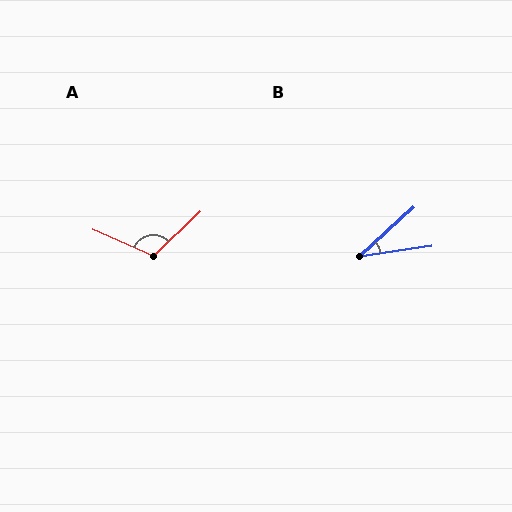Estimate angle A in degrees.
Approximately 113 degrees.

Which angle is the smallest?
B, at approximately 34 degrees.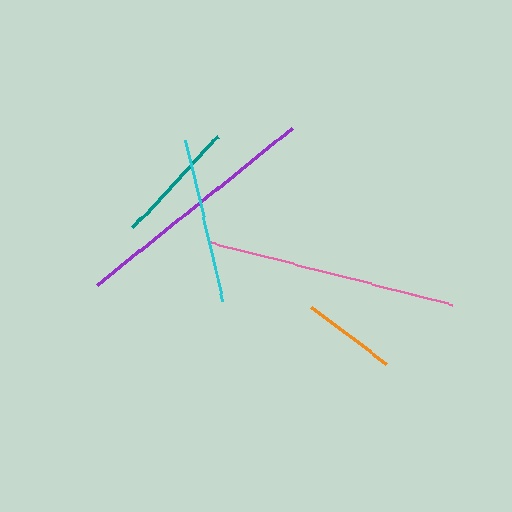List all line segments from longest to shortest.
From longest to shortest: pink, purple, cyan, teal, orange.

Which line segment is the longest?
The pink line is the longest at approximately 249 pixels.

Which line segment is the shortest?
The orange line is the shortest at approximately 94 pixels.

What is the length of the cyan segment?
The cyan segment is approximately 164 pixels long.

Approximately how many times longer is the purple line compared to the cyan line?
The purple line is approximately 1.5 times the length of the cyan line.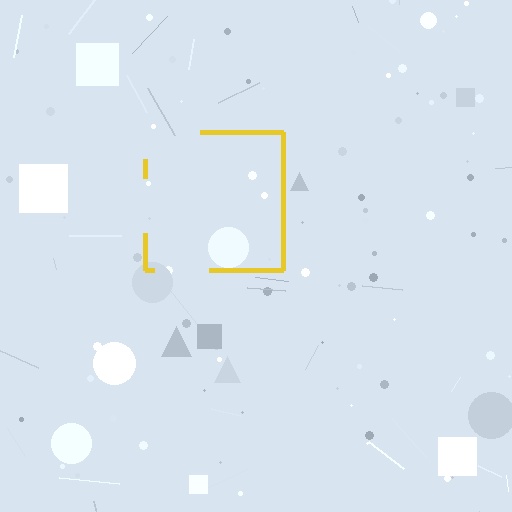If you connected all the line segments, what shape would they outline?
They would outline a square.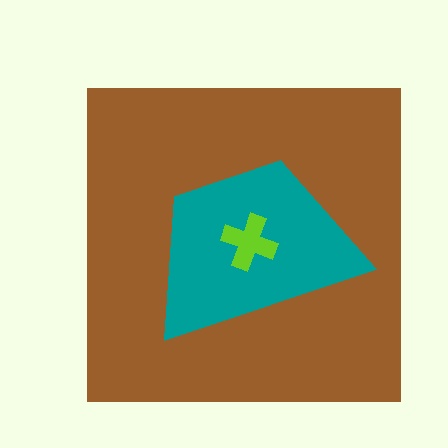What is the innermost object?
The lime cross.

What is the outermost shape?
The brown square.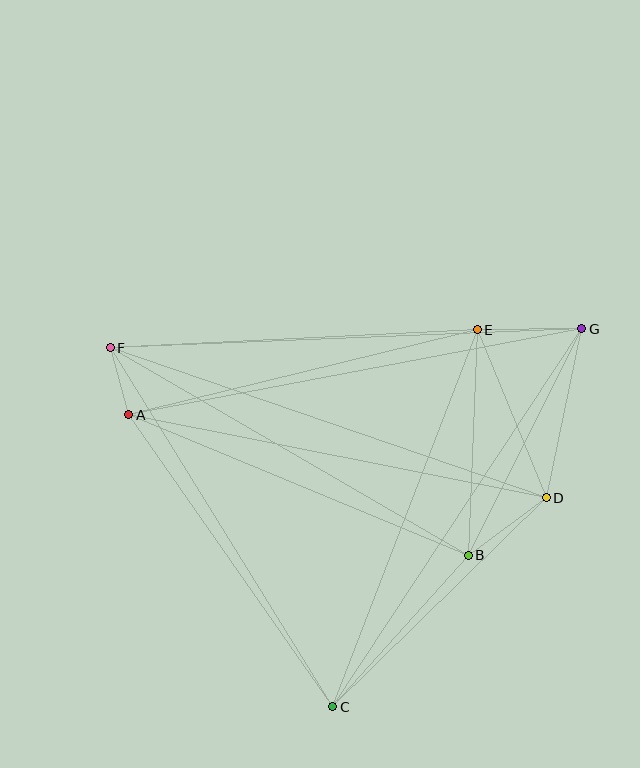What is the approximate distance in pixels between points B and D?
The distance between B and D is approximately 97 pixels.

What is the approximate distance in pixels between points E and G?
The distance between E and G is approximately 104 pixels.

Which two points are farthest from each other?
Points F and G are farthest from each other.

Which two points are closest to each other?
Points A and F are closest to each other.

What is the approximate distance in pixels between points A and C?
The distance between A and C is approximately 356 pixels.